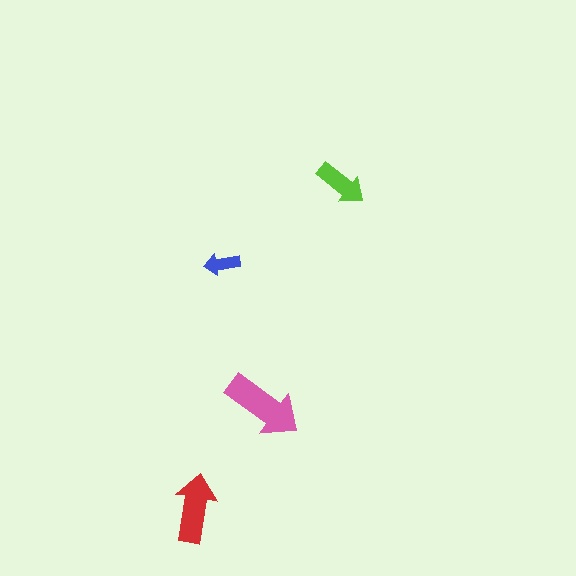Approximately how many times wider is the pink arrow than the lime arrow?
About 1.5 times wider.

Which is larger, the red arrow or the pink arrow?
The pink one.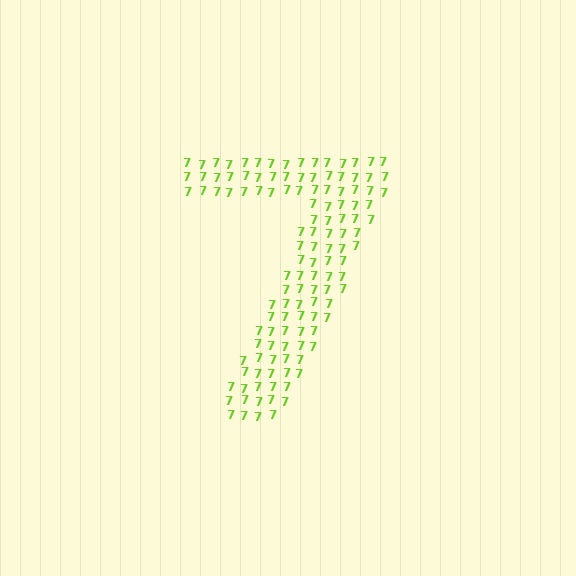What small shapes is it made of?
It is made of small digit 7's.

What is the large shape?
The large shape is the digit 7.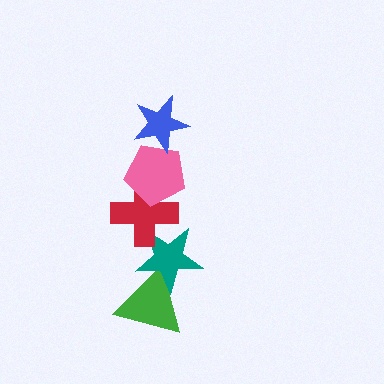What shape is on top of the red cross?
The pink pentagon is on top of the red cross.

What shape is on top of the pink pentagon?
The blue star is on top of the pink pentagon.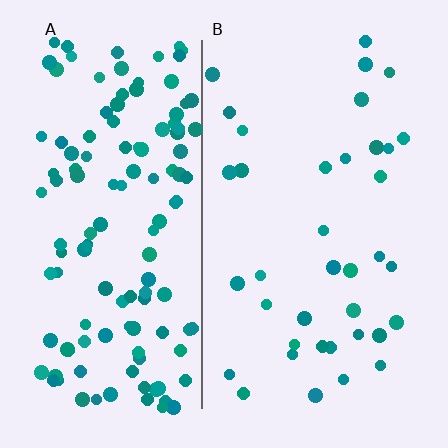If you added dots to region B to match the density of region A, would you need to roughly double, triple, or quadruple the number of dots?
Approximately triple.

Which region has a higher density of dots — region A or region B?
A (the left).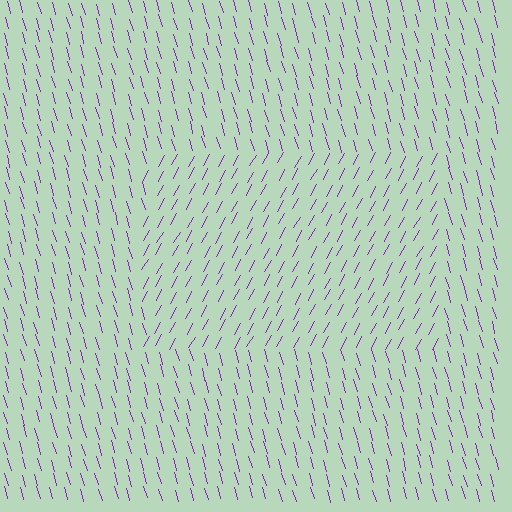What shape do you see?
I see a rectangle.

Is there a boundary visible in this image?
Yes, there is a texture boundary formed by a change in line orientation.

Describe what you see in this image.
The image is filled with small purple line segments. A rectangle region in the image has lines oriented differently from the surrounding lines, creating a visible texture boundary.